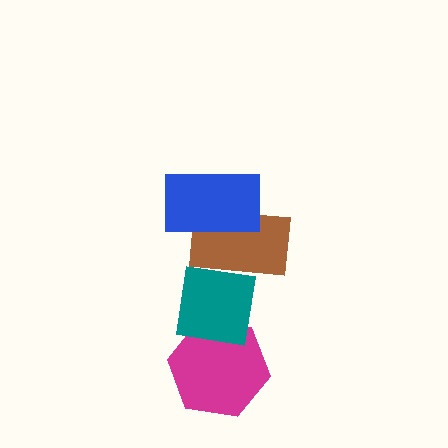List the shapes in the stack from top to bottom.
From top to bottom: the blue rectangle, the brown rectangle, the teal square, the magenta hexagon.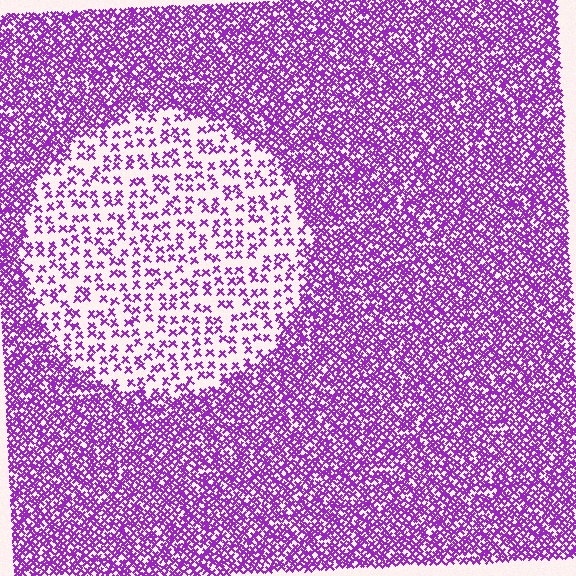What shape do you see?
I see a circle.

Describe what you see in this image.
The image contains small purple elements arranged at two different densities. A circle-shaped region is visible where the elements are less densely packed than the surrounding area.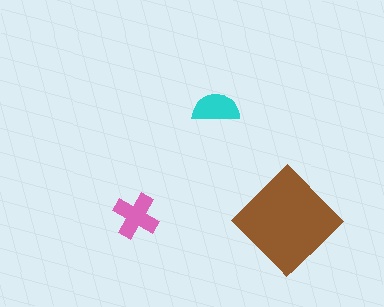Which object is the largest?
The brown diamond.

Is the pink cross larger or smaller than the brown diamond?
Smaller.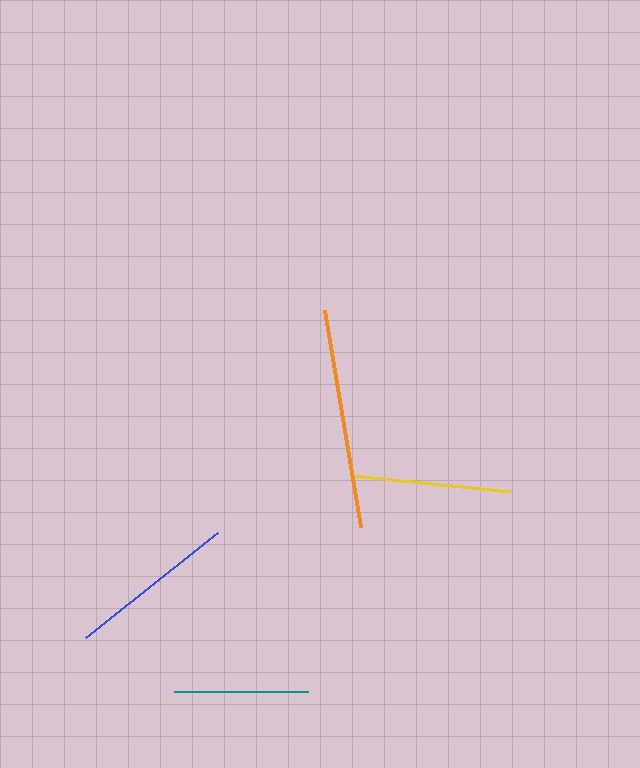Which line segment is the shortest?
The teal line is the shortest at approximately 134 pixels.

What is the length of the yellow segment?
The yellow segment is approximately 159 pixels long.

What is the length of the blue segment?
The blue segment is approximately 169 pixels long.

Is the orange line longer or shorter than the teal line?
The orange line is longer than the teal line.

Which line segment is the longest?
The orange line is the longest at approximately 220 pixels.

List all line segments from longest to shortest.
From longest to shortest: orange, blue, yellow, teal.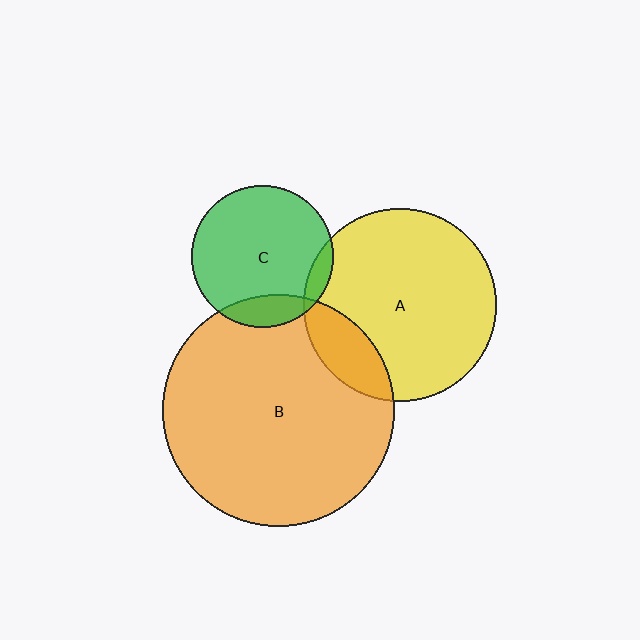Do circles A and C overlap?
Yes.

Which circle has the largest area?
Circle B (orange).